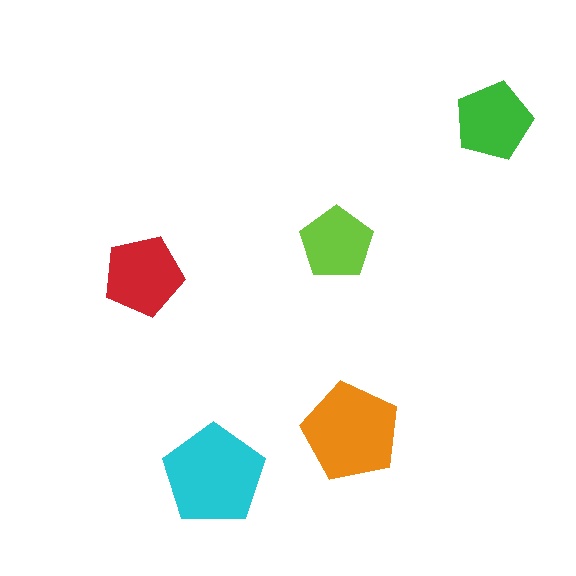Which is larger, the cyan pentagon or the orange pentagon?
The cyan one.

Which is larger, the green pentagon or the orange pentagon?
The orange one.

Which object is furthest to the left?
The red pentagon is leftmost.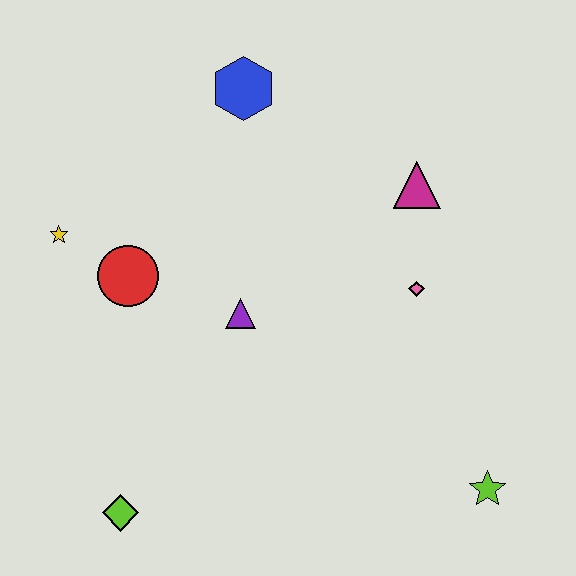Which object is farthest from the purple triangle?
The lime star is farthest from the purple triangle.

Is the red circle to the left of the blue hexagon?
Yes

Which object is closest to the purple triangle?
The red circle is closest to the purple triangle.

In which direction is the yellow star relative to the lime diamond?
The yellow star is above the lime diamond.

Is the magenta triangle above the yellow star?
Yes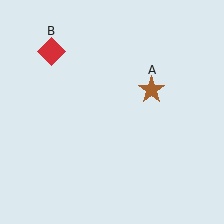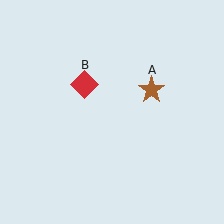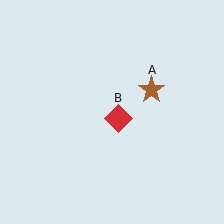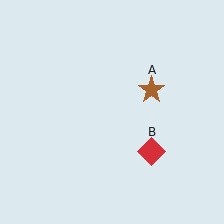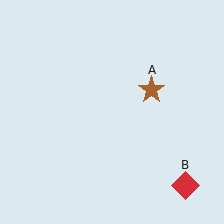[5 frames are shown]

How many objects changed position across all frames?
1 object changed position: red diamond (object B).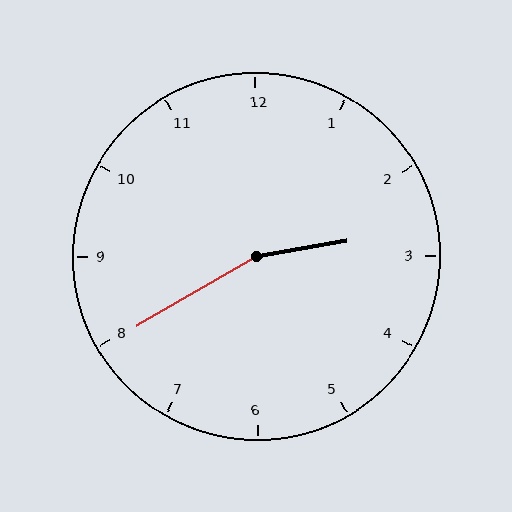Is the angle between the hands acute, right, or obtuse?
It is obtuse.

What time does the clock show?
2:40.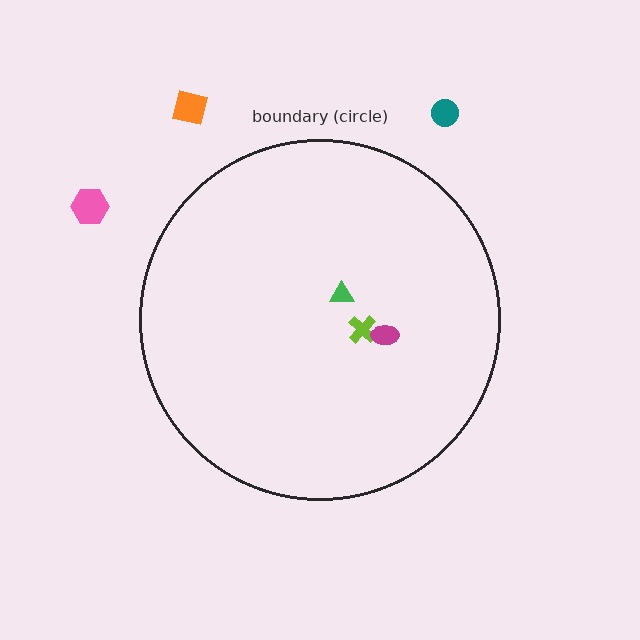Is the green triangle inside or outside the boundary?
Inside.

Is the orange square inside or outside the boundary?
Outside.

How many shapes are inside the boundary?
3 inside, 3 outside.